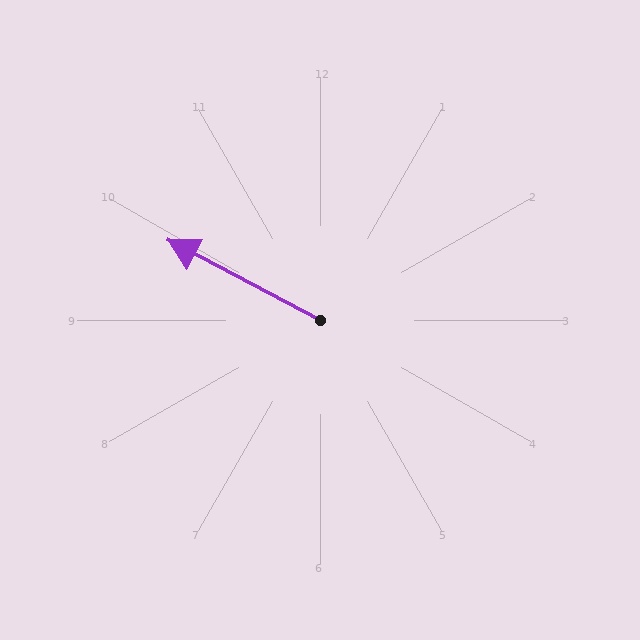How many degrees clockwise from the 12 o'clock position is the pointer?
Approximately 298 degrees.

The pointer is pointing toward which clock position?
Roughly 10 o'clock.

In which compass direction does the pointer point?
Northwest.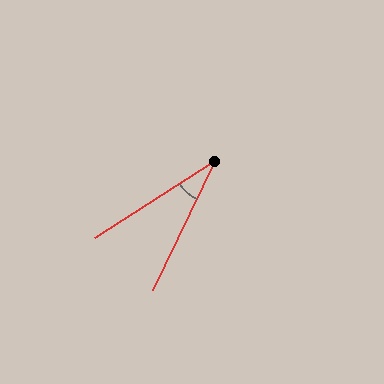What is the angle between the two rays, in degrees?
Approximately 32 degrees.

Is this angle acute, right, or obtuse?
It is acute.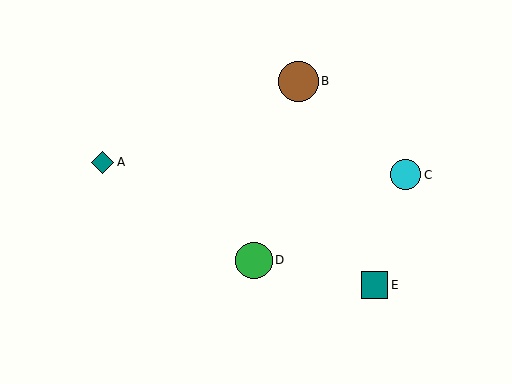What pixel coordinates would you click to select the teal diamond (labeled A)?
Click at (102, 162) to select the teal diamond A.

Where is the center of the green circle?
The center of the green circle is at (254, 260).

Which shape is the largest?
The brown circle (labeled B) is the largest.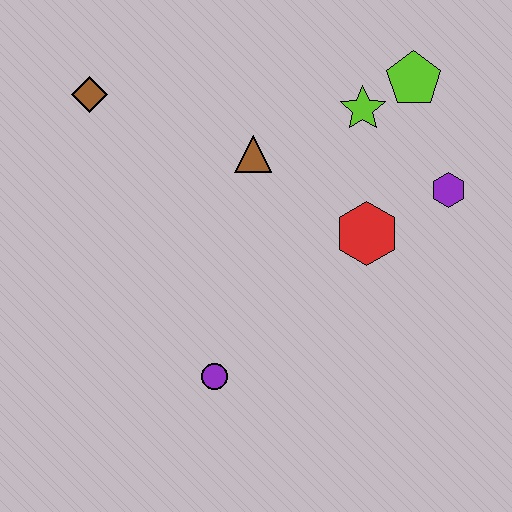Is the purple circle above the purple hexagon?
No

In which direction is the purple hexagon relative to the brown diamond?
The purple hexagon is to the right of the brown diamond.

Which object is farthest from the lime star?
The purple circle is farthest from the lime star.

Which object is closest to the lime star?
The lime pentagon is closest to the lime star.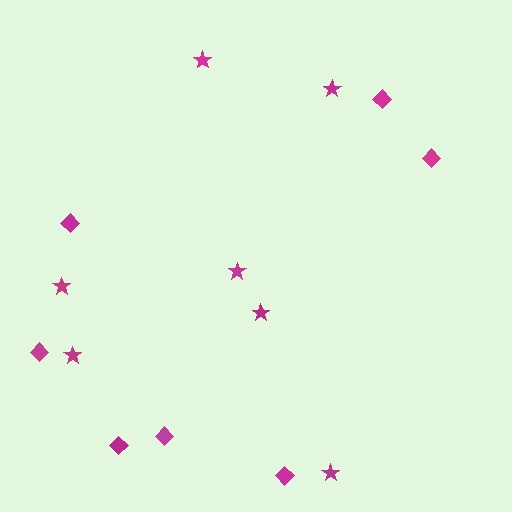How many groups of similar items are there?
There are 2 groups: one group of diamonds (7) and one group of stars (7).